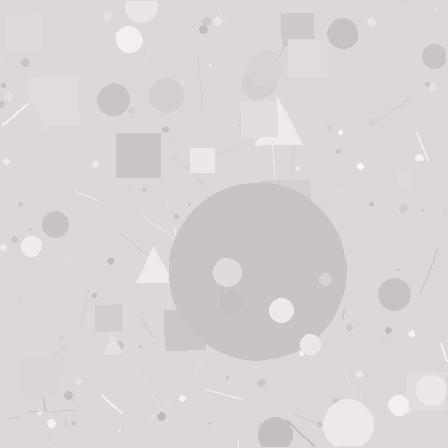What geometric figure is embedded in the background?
A circle is embedded in the background.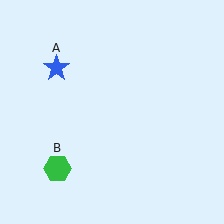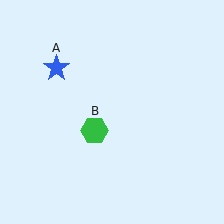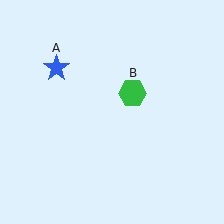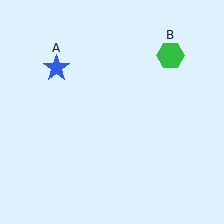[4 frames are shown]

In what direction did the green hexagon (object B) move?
The green hexagon (object B) moved up and to the right.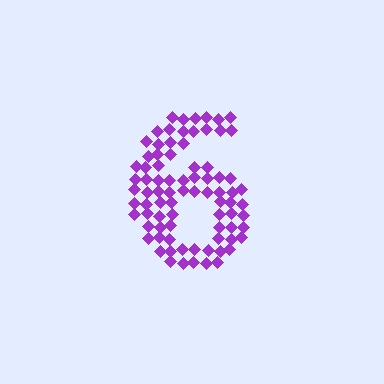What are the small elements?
The small elements are diamonds.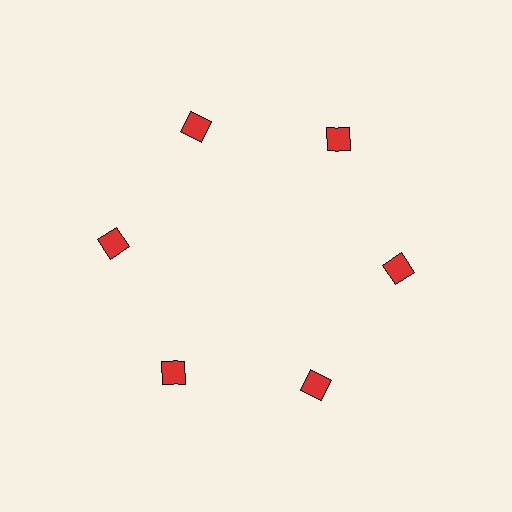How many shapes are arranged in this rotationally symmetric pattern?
There are 6 shapes, arranged in 6 groups of 1.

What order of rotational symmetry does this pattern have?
This pattern has 6-fold rotational symmetry.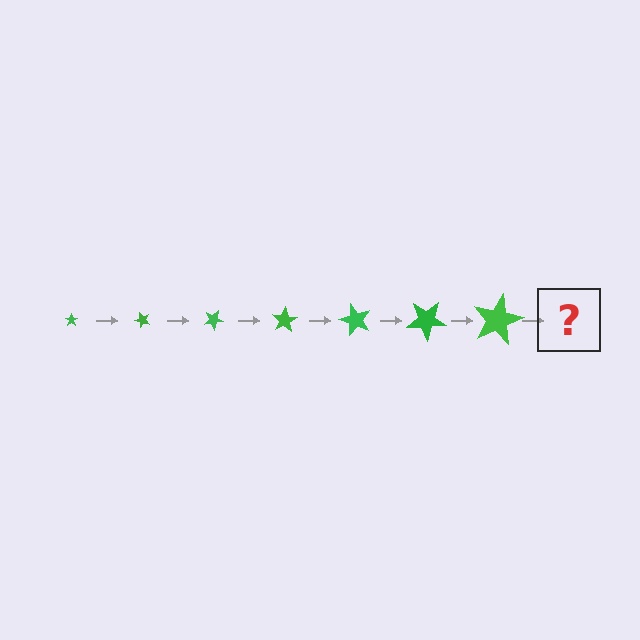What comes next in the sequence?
The next element should be a star, larger than the previous one and rotated 350 degrees from the start.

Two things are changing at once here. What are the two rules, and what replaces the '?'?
The two rules are that the star grows larger each step and it rotates 50 degrees each step. The '?' should be a star, larger than the previous one and rotated 350 degrees from the start.